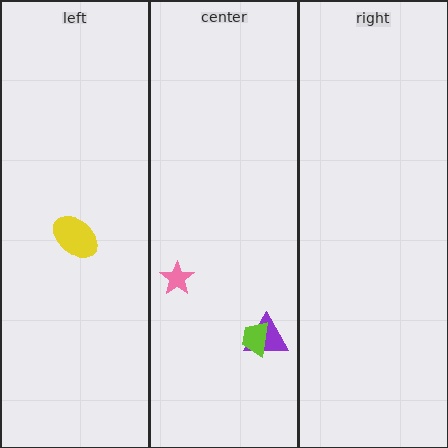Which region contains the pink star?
The center region.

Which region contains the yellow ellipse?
The left region.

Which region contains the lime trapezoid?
The center region.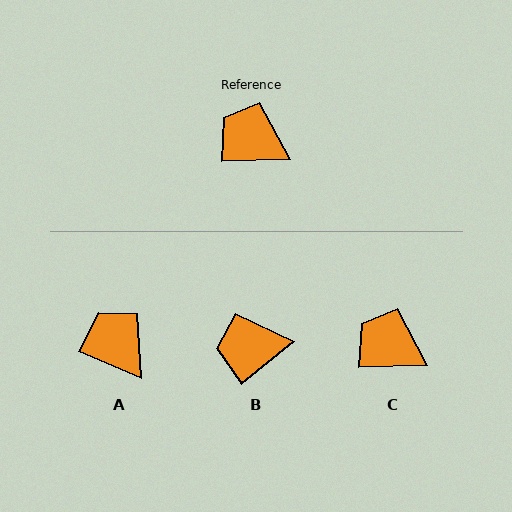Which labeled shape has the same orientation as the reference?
C.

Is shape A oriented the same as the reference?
No, it is off by about 24 degrees.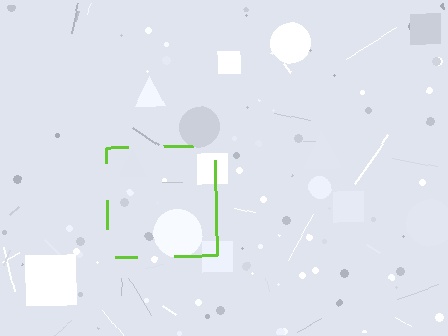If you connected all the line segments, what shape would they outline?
They would outline a square.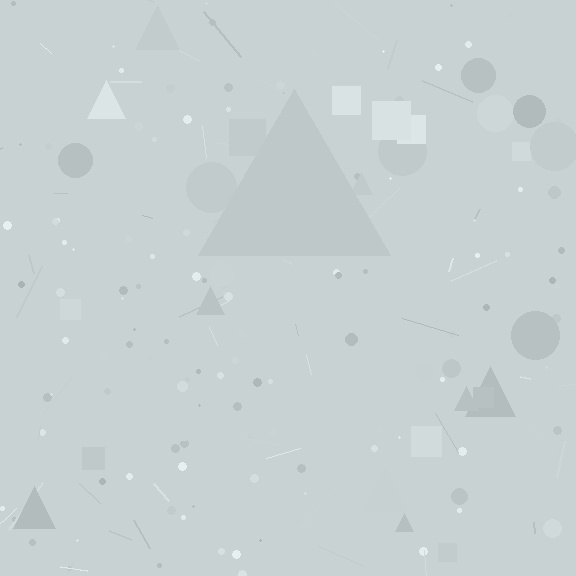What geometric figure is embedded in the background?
A triangle is embedded in the background.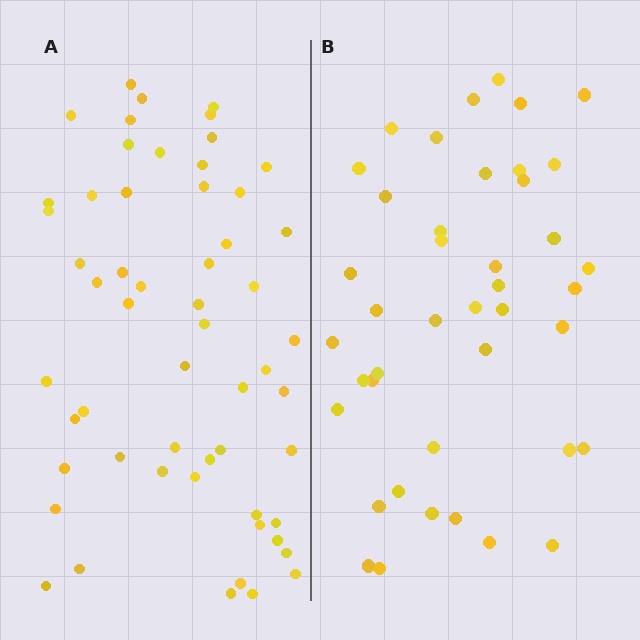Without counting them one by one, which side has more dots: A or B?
Region A (the left region) has more dots.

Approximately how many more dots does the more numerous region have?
Region A has approximately 15 more dots than region B.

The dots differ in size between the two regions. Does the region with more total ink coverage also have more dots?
No. Region B has more total ink coverage because its dots are larger, but region A actually contains more individual dots. Total area can be misleading — the number of items is what matters here.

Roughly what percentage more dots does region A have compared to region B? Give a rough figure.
About 35% more.